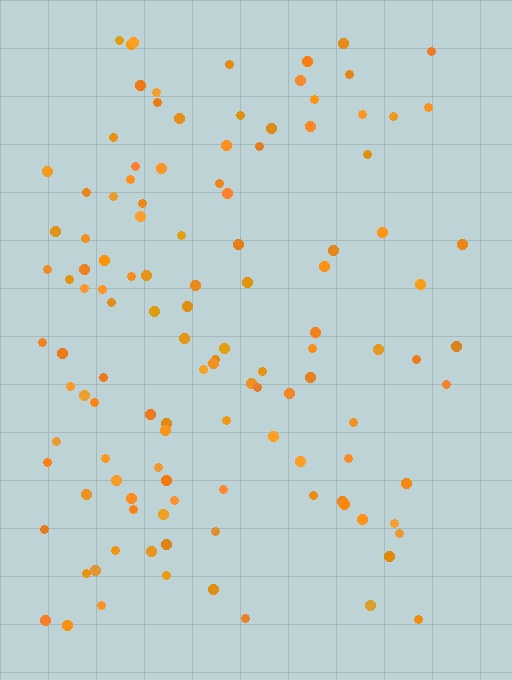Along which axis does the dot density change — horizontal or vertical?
Horizontal.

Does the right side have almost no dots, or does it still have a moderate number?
Still a moderate number, just noticeably fewer than the left.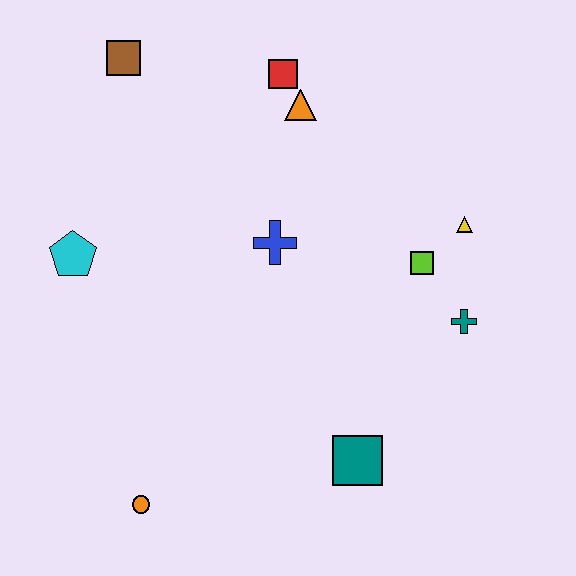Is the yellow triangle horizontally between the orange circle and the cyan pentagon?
No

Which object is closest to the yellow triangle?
The lime square is closest to the yellow triangle.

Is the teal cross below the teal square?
No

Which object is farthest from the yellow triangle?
The orange circle is farthest from the yellow triangle.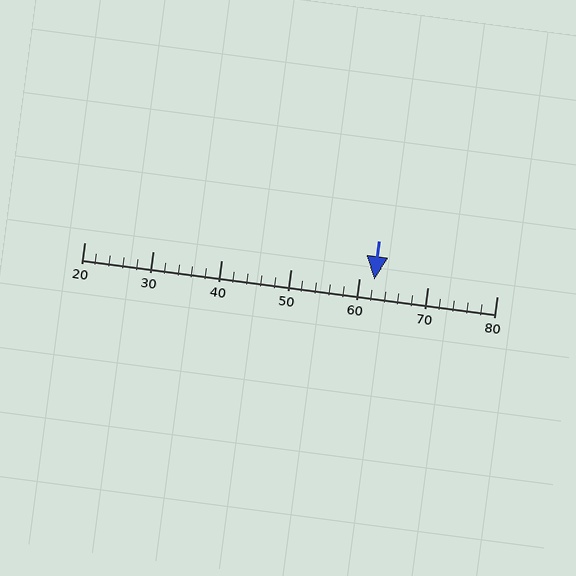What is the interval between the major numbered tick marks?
The major tick marks are spaced 10 units apart.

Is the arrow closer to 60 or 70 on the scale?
The arrow is closer to 60.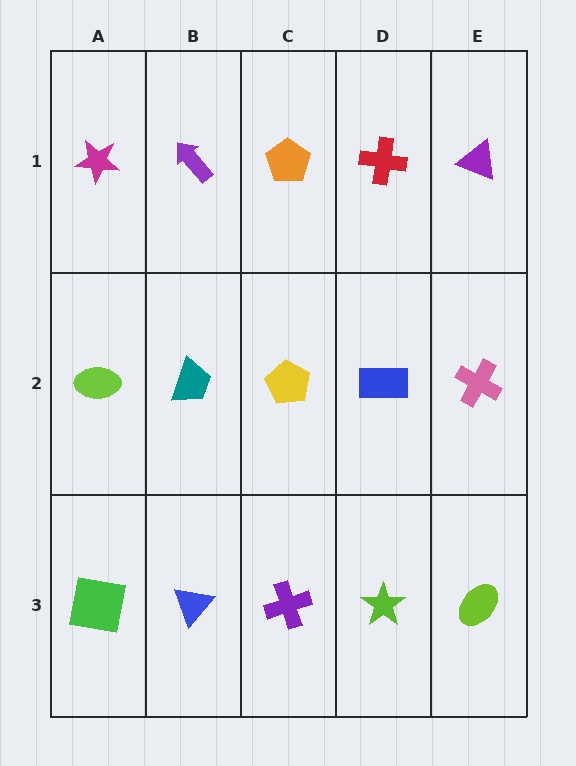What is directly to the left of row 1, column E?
A red cross.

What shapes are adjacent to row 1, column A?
A lime ellipse (row 2, column A), a purple arrow (row 1, column B).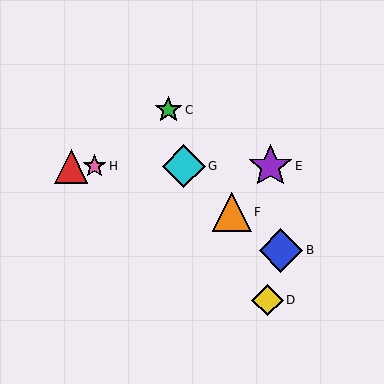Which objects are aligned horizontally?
Objects A, E, G, H are aligned horizontally.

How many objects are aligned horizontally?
4 objects (A, E, G, H) are aligned horizontally.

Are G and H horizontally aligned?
Yes, both are at y≈166.